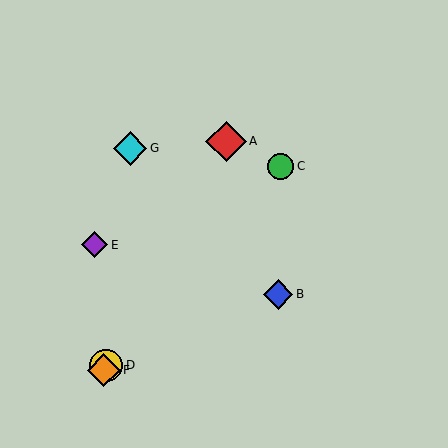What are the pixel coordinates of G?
Object G is at (130, 148).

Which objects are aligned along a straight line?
Objects A, D, F are aligned along a straight line.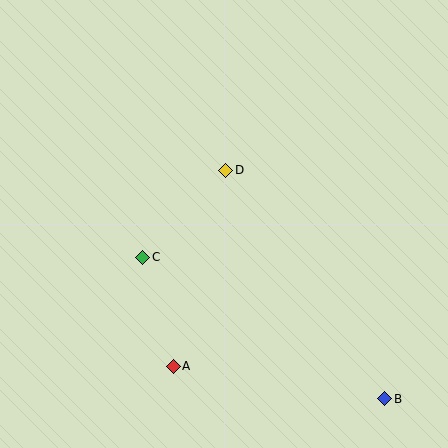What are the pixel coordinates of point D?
Point D is at (226, 170).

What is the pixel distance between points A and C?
The distance between A and C is 113 pixels.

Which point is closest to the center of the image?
Point D at (226, 170) is closest to the center.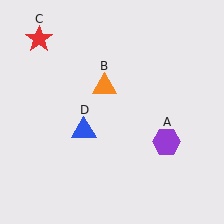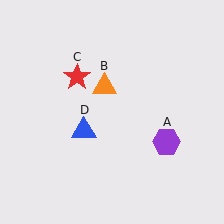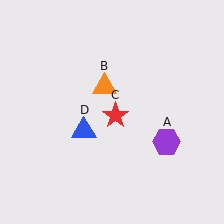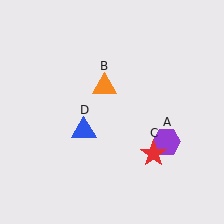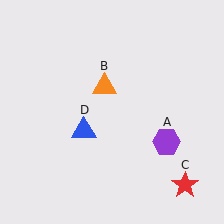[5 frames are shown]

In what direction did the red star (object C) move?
The red star (object C) moved down and to the right.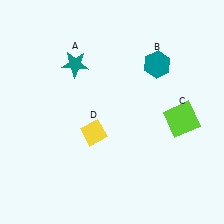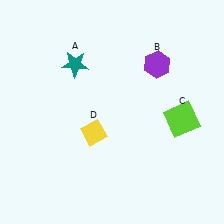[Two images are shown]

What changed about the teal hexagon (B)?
In Image 1, B is teal. In Image 2, it changed to purple.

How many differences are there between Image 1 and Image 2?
There is 1 difference between the two images.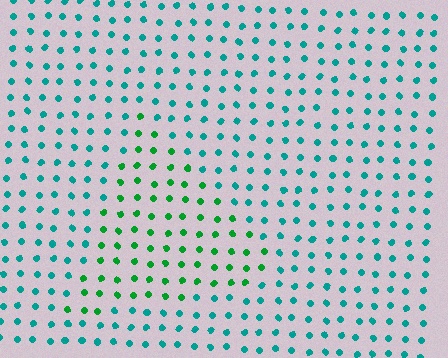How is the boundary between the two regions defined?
The boundary is defined purely by a slight shift in hue (about 40 degrees). Spacing, size, and orientation are identical on both sides.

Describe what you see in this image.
The image is filled with small teal elements in a uniform arrangement. A triangle-shaped region is visible where the elements are tinted to a slightly different hue, forming a subtle color boundary.